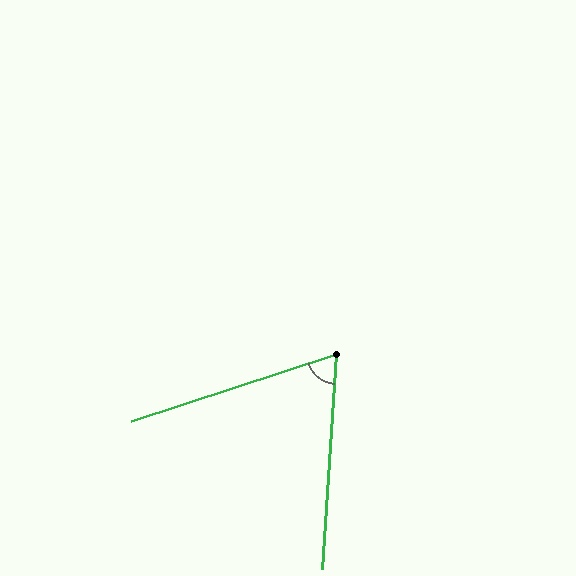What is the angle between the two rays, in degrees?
Approximately 68 degrees.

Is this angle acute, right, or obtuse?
It is acute.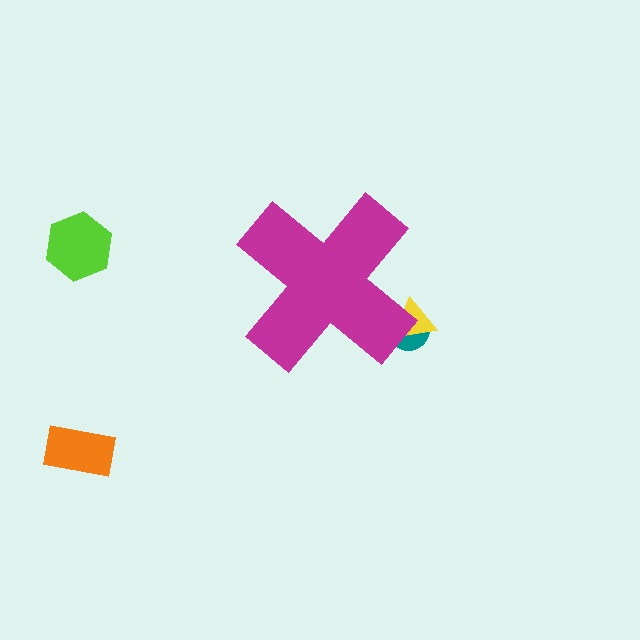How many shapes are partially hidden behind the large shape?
2 shapes are partially hidden.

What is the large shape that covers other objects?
A magenta cross.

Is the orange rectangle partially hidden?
No, the orange rectangle is fully visible.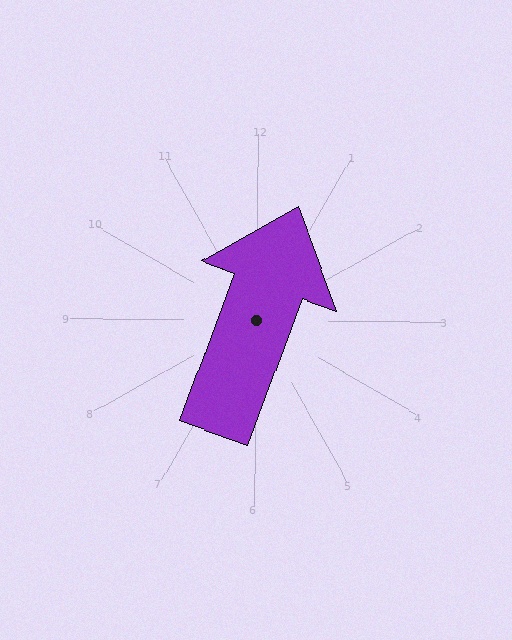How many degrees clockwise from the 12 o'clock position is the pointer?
Approximately 20 degrees.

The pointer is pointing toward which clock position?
Roughly 1 o'clock.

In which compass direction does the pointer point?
North.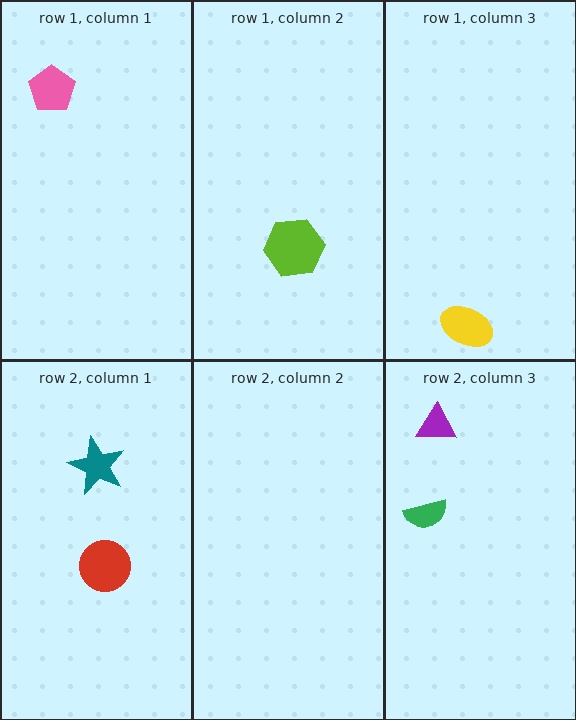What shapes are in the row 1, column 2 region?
The lime hexagon.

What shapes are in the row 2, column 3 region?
The green semicircle, the purple triangle.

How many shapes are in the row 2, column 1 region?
2.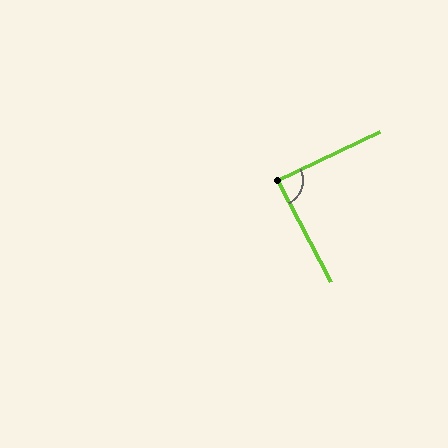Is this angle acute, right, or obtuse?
It is approximately a right angle.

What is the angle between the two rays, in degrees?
Approximately 87 degrees.